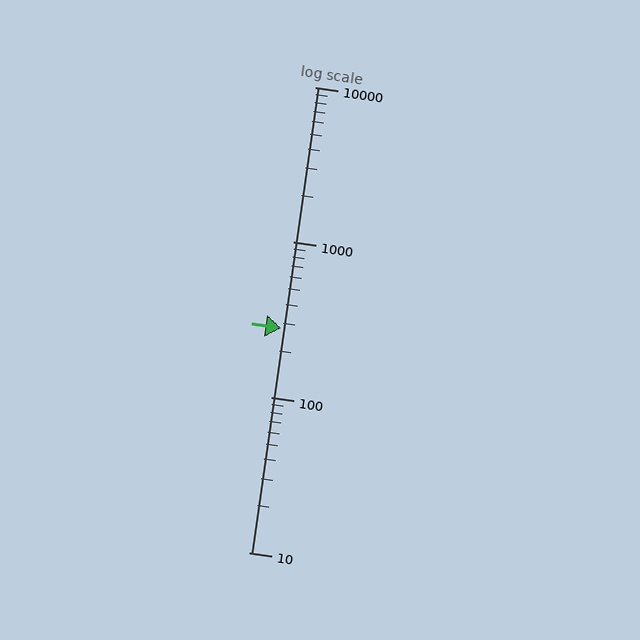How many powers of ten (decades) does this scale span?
The scale spans 3 decades, from 10 to 10000.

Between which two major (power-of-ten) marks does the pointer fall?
The pointer is between 100 and 1000.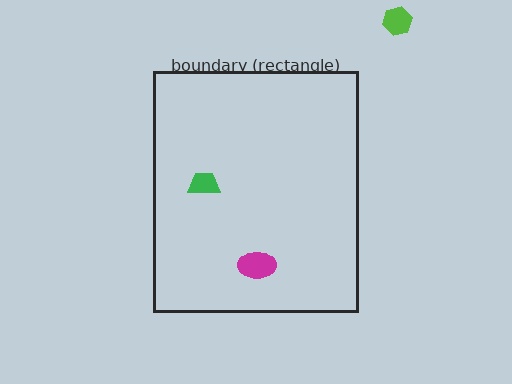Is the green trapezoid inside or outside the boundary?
Inside.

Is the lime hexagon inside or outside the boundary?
Outside.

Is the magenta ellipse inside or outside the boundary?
Inside.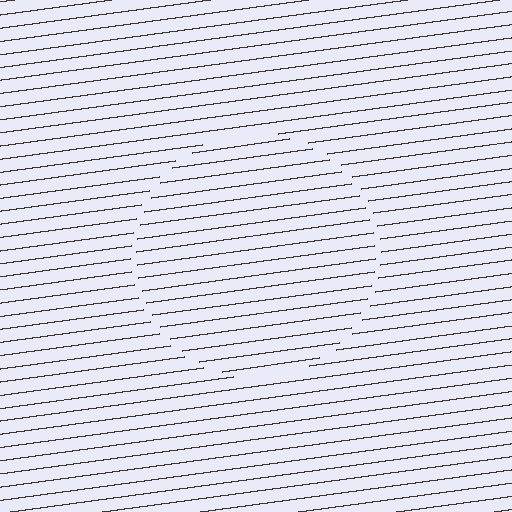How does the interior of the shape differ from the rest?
The interior of the shape contains the same grating, shifted by half a period — the contour is defined by the phase discontinuity where line-ends from the inner and outer gratings abut.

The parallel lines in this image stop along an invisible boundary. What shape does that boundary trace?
An illusory circle. The interior of the shape contains the same grating, shifted by half a period — the contour is defined by the phase discontinuity where line-ends from the inner and outer gratings abut.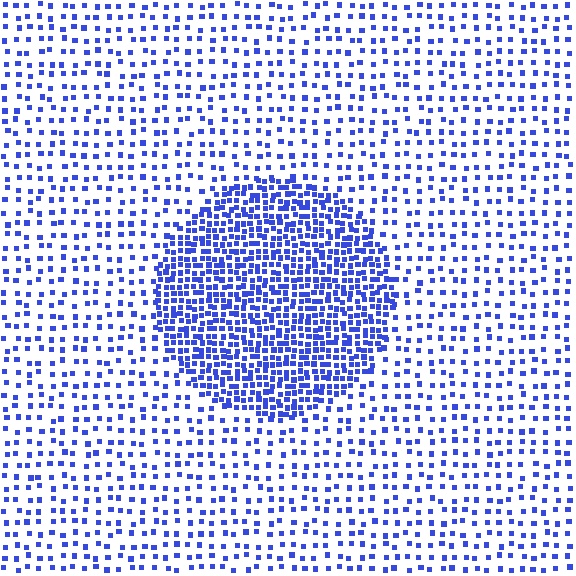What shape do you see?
I see a circle.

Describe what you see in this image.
The image contains small blue elements arranged at two different densities. A circle-shaped region is visible where the elements are more densely packed than the surrounding area.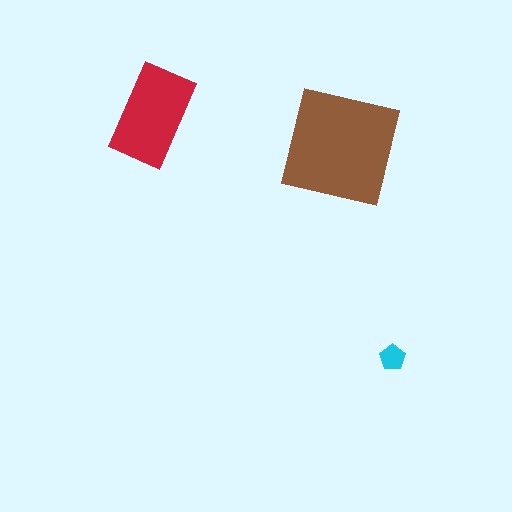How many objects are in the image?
There are 3 objects in the image.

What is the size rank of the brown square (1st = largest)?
1st.